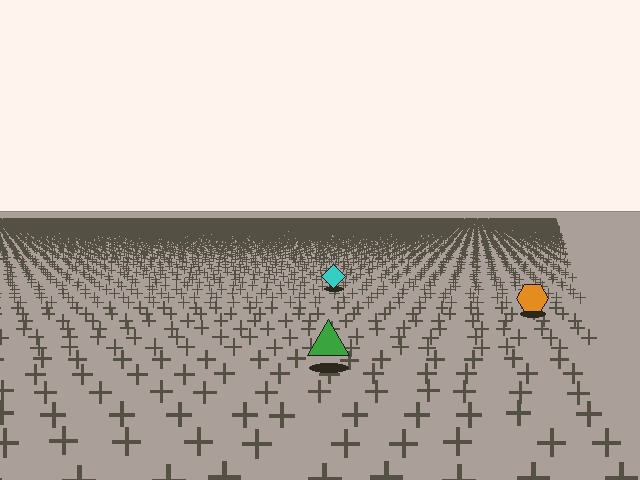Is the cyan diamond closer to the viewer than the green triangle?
No. The green triangle is closer — you can tell from the texture gradient: the ground texture is coarser near it.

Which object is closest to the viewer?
The green triangle is closest. The texture marks near it are larger and more spread out.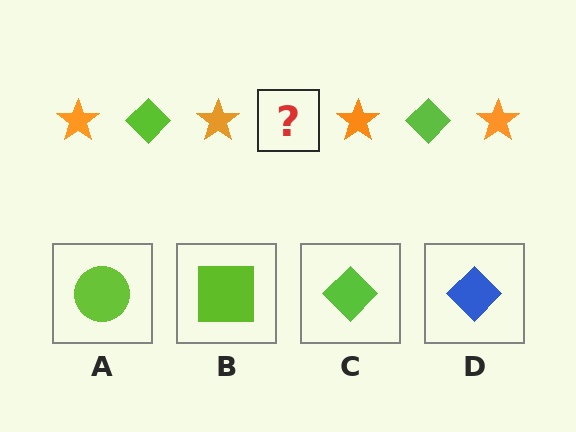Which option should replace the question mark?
Option C.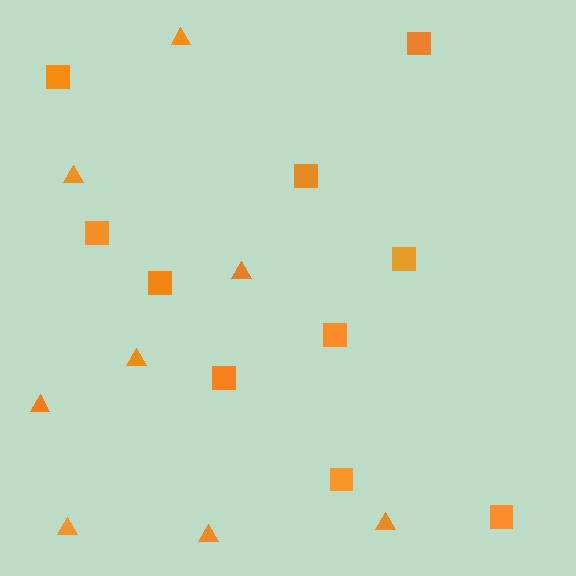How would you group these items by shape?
There are 2 groups: one group of triangles (8) and one group of squares (10).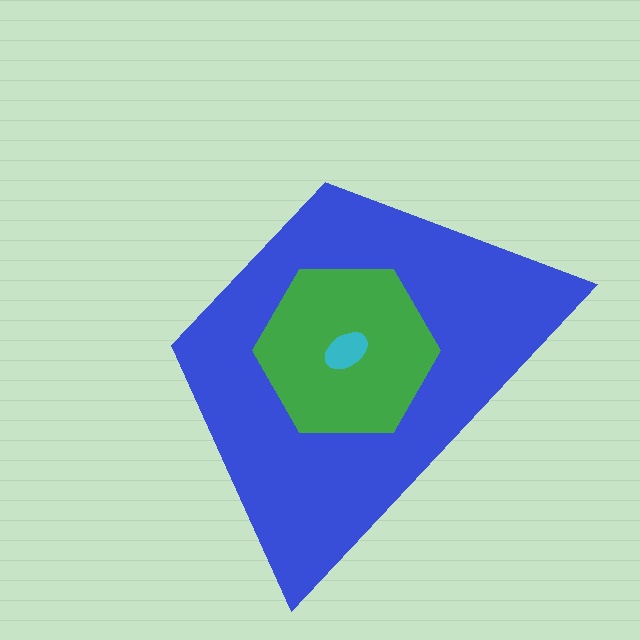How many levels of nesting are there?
3.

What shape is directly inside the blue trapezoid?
The green hexagon.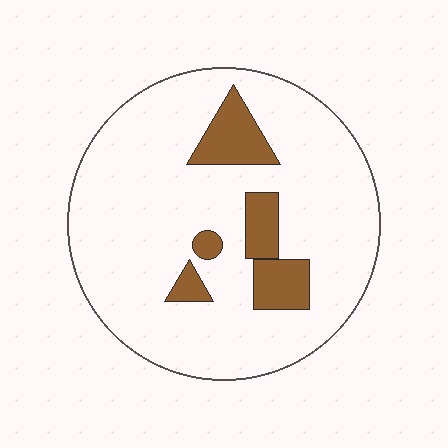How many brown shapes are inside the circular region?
5.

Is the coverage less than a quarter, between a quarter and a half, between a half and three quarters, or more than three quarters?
Less than a quarter.